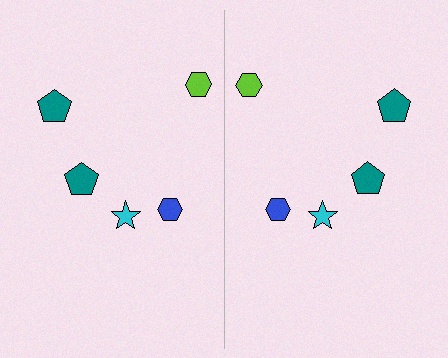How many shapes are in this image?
There are 10 shapes in this image.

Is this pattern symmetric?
Yes, this pattern has bilateral (reflection) symmetry.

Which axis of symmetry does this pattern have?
The pattern has a vertical axis of symmetry running through the center of the image.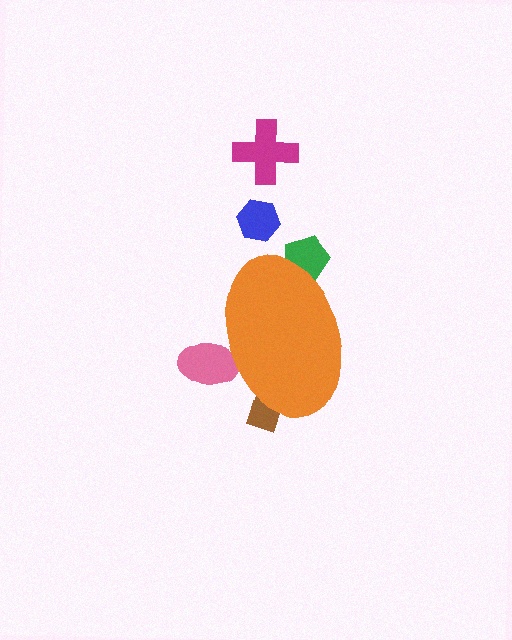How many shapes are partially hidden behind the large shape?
3 shapes are partially hidden.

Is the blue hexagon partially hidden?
No, the blue hexagon is fully visible.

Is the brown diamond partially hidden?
Yes, the brown diamond is partially hidden behind the orange ellipse.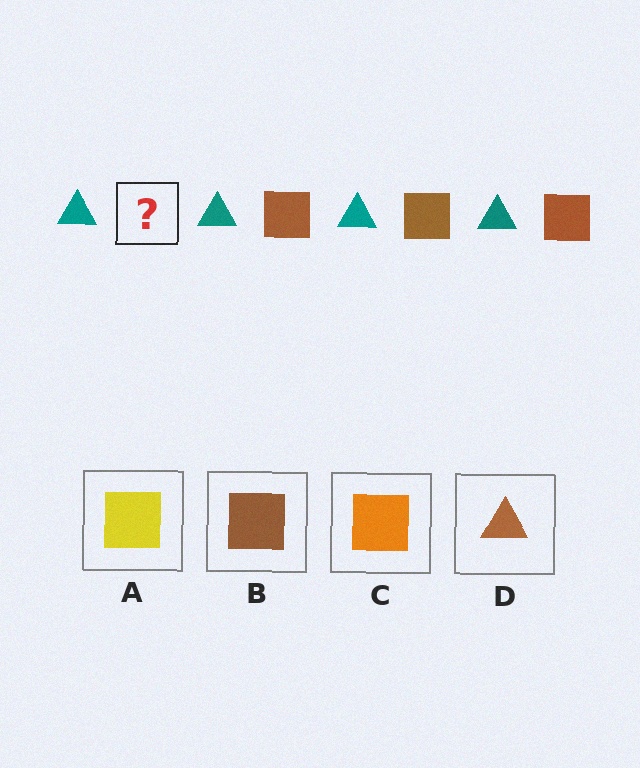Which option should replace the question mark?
Option B.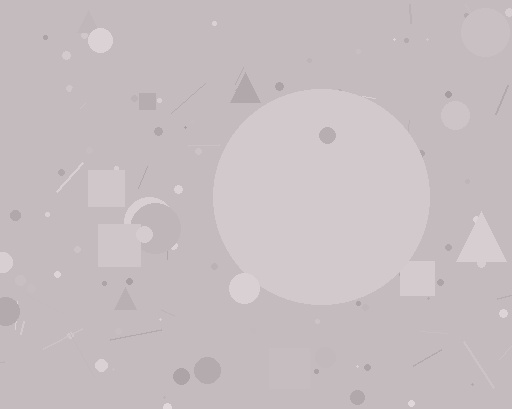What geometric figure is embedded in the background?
A circle is embedded in the background.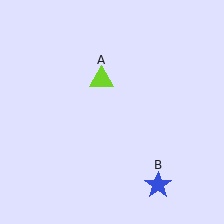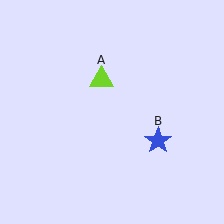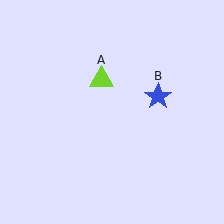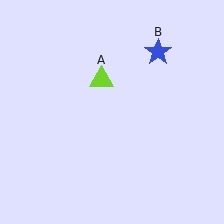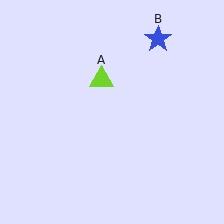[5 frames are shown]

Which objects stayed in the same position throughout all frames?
Lime triangle (object A) remained stationary.